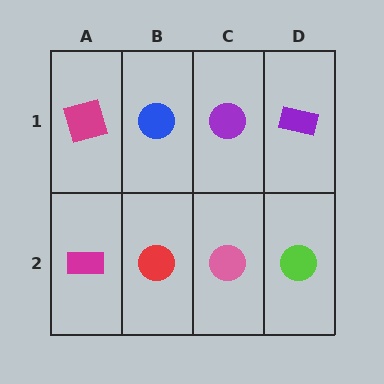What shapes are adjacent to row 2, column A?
A magenta square (row 1, column A), a red circle (row 2, column B).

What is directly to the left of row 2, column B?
A magenta rectangle.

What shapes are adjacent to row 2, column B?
A blue circle (row 1, column B), a magenta rectangle (row 2, column A), a pink circle (row 2, column C).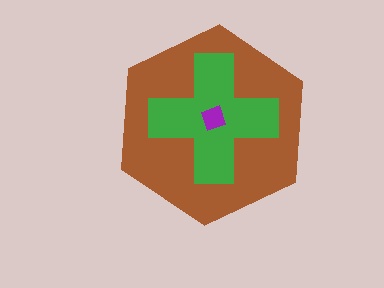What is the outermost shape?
The brown hexagon.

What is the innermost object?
The purple diamond.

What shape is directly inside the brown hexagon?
The green cross.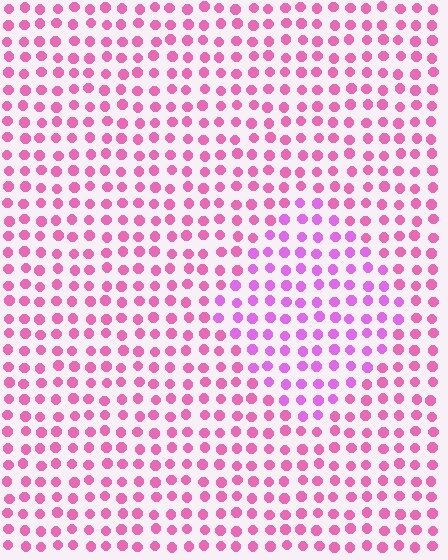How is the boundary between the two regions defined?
The boundary is defined purely by a slight shift in hue (about 30 degrees). Spacing, size, and orientation are identical on both sides.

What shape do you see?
I see a diamond.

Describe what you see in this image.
The image is filled with small pink elements in a uniform arrangement. A diamond-shaped region is visible where the elements are tinted to a slightly different hue, forming a subtle color boundary.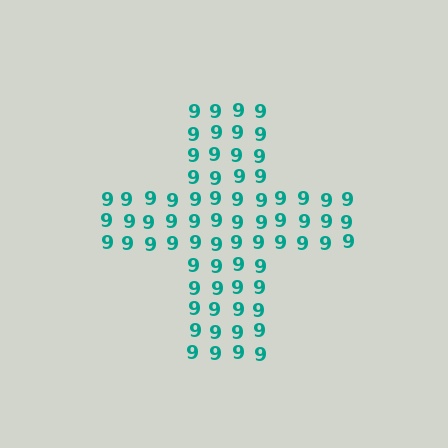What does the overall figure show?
The overall figure shows a cross.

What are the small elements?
The small elements are digit 9's.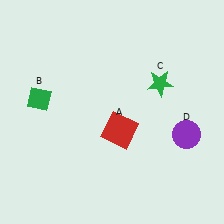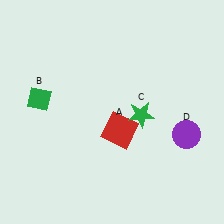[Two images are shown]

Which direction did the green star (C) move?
The green star (C) moved down.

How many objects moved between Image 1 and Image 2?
1 object moved between the two images.